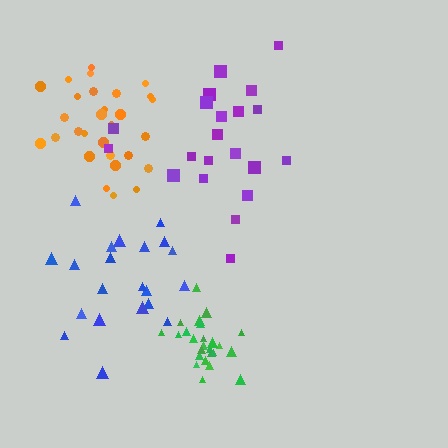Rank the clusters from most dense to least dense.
green, orange, purple, blue.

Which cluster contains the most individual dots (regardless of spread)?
Orange (29).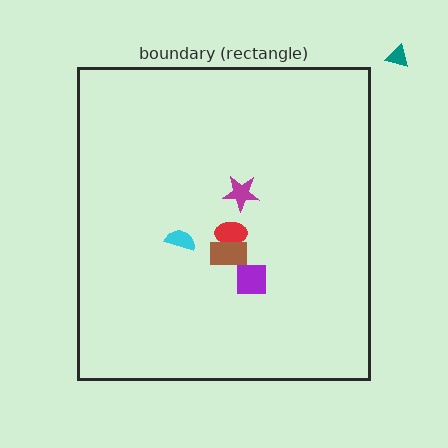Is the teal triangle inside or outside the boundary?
Outside.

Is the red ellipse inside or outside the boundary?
Inside.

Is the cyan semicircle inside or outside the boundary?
Inside.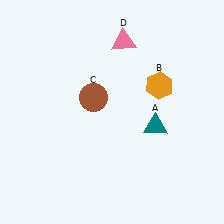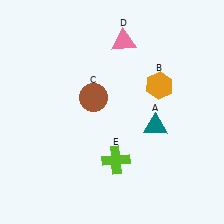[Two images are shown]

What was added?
A lime cross (E) was added in Image 2.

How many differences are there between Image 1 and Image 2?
There is 1 difference between the two images.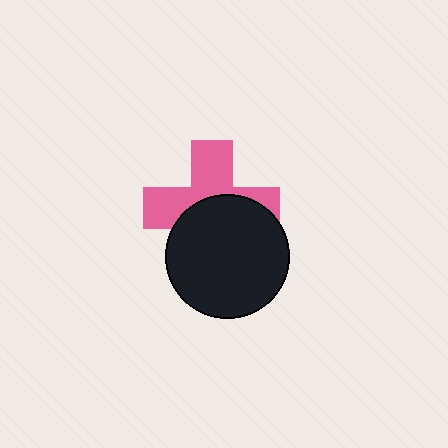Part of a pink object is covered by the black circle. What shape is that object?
It is a cross.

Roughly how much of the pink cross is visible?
About half of it is visible (roughly 50%).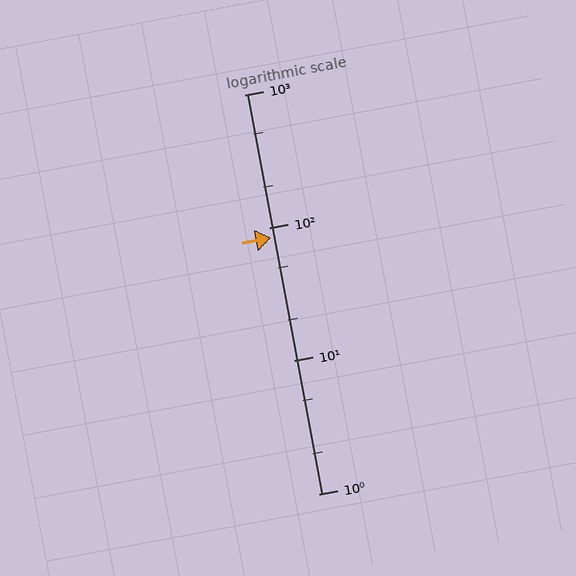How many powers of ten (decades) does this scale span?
The scale spans 3 decades, from 1 to 1000.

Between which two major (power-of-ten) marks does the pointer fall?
The pointer is between 10 and 100.